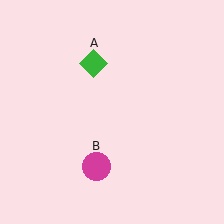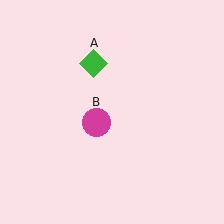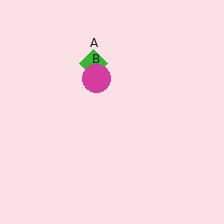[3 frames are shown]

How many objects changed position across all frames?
1 object changed position: magenta circle (object B).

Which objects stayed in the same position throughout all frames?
Green diamond (object A) remained stationary.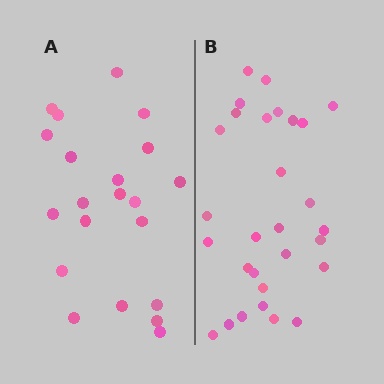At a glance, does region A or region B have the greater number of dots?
Region B (the right region) has more dots.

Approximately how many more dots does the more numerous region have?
Region B has roughly 8 or so more dots than region A.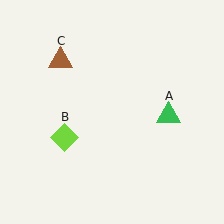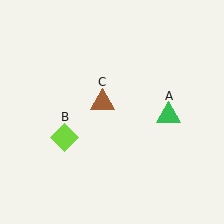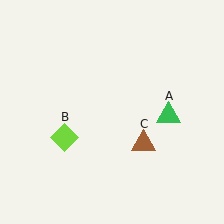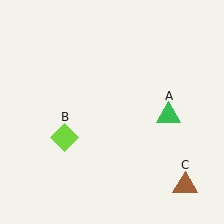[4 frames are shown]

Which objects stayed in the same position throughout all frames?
Green triangle (object A) and lime diamond (object B) remained stationary.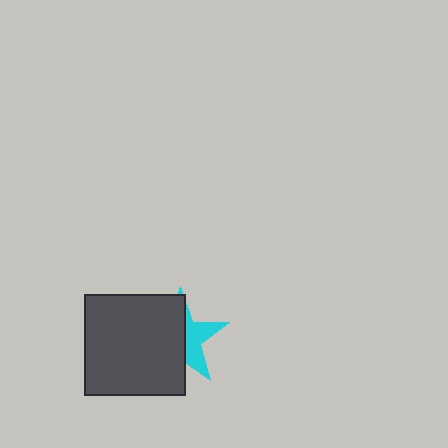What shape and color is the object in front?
The object in front is a dark gray square.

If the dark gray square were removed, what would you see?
You would see the complete cyan star.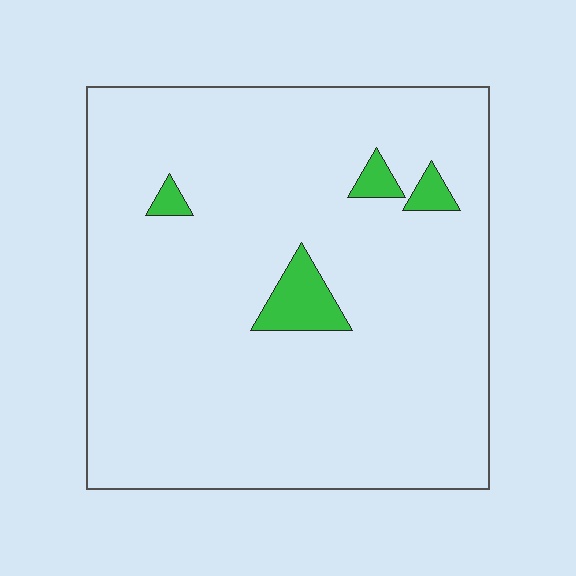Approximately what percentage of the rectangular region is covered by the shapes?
Approximately 5%.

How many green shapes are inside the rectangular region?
4.